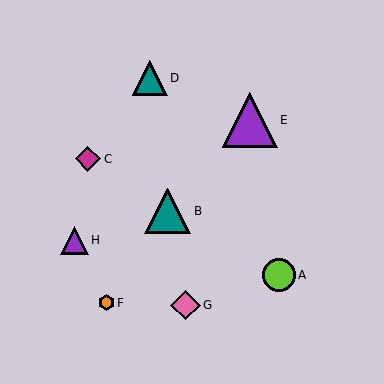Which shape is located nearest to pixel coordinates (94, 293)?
The orange hexagon (labeled F) at (106, 303) is nearest to that location.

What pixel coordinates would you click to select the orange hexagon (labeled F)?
Click at (106, 303) to select the orange hexagon F.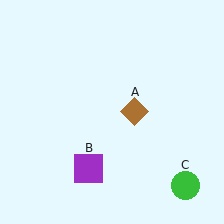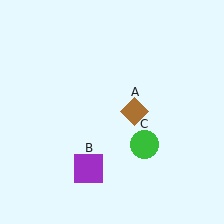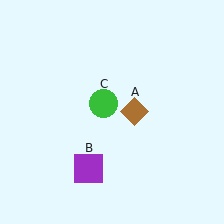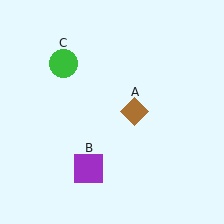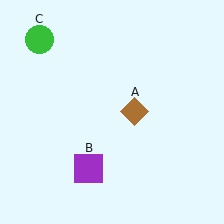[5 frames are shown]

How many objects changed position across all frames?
1 object changed position: green circle (object C).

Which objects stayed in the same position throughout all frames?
Brown diamond (object A) and purple square (object B) remained stationary.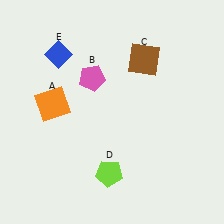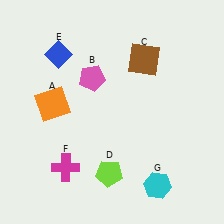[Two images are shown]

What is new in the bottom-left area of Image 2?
A magenta cross (F) was added in the bottom-left area of Image 2.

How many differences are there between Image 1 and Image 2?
There are 2 differences between the two images.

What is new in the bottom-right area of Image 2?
A cyan hexagon (G) was added in the bottom-right area of Image 2.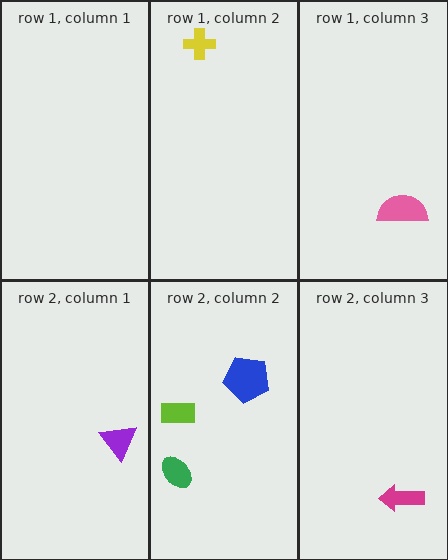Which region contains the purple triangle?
The row 2, column 1 region.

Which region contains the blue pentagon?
The row 2, column 2 region.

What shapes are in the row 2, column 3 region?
The magenta arrow.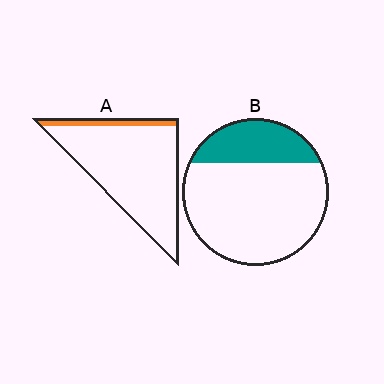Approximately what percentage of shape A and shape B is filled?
A is approximately 10% and B is approximately 25%.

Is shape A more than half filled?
No.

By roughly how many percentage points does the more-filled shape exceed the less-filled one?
By roughly 15 percentage points (B over A).